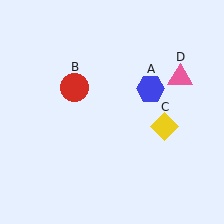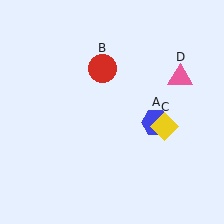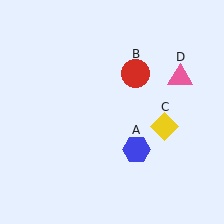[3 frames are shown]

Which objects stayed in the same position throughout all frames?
Yellow diamond (object C) and pink triangle (object D) remained stationary.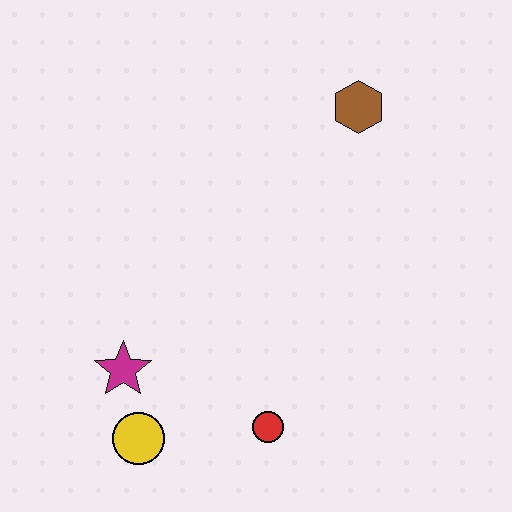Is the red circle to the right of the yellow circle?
Yes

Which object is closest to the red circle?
The yellow circle is closest to the red circle.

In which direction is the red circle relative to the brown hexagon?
The red circle is below the brown hexagon.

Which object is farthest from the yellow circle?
The brown hexagon is farthest from the yellow circle.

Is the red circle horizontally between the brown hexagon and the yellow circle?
Yes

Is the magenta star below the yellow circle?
No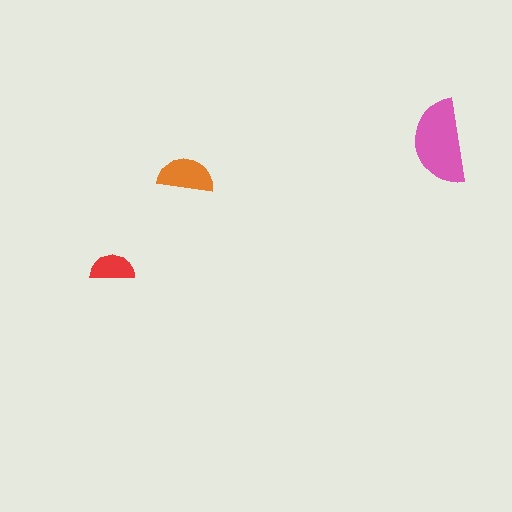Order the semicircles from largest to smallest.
the pink one, the orange one, the red one.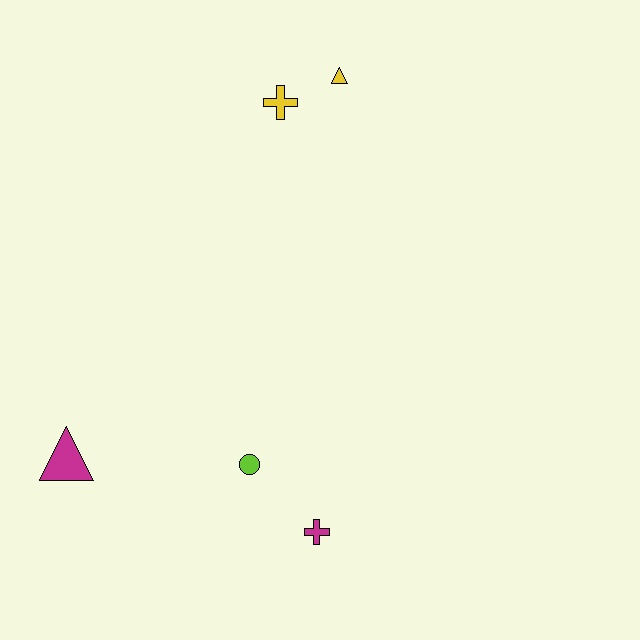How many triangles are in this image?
There are 2 triangles.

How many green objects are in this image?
There are no green objects.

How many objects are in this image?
There are 5 objects.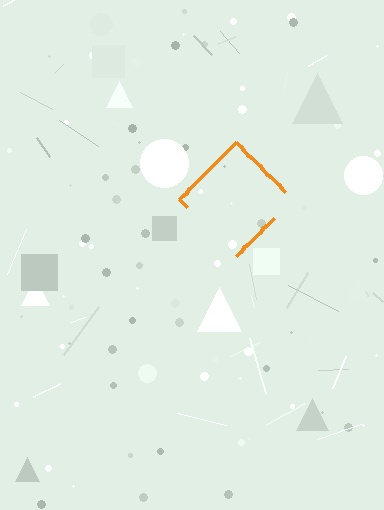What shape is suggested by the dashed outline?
The dashed outline suggests a diamond.